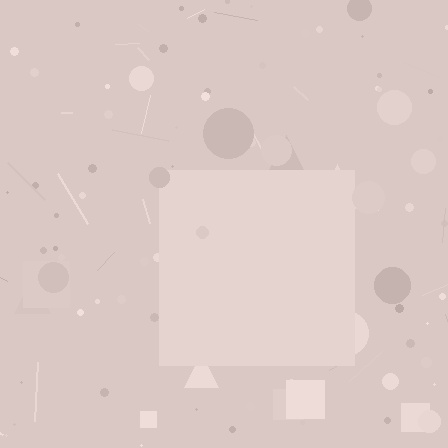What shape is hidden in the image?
A square is hidden in the image.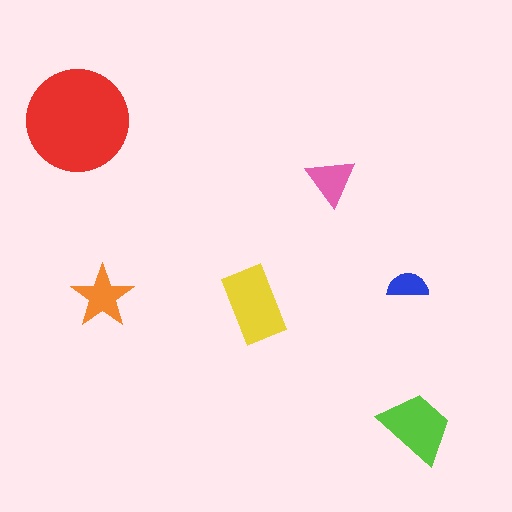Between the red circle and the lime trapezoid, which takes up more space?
The red circle.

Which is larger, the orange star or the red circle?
The red circle.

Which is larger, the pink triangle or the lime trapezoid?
The lime trapezoid.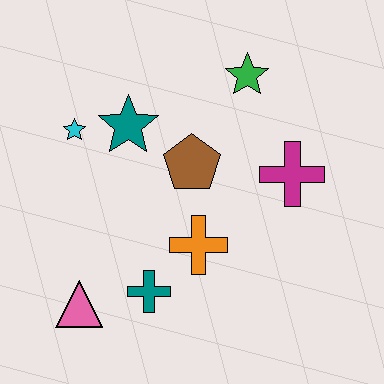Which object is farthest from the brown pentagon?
The pink triangle is farthest from the brown pentagon.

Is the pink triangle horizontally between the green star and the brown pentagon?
No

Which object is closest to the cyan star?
The teal star is closest to the cyan star.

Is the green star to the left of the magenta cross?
Yes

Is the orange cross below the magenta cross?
Yes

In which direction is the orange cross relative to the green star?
The orange cross is below the green star.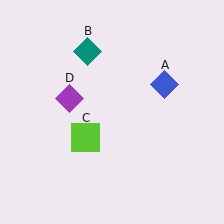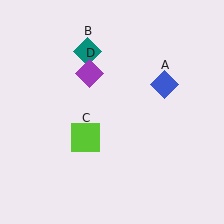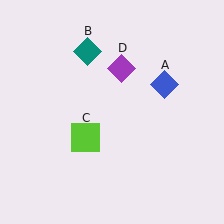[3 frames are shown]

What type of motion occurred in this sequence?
The purple diamond (object D) rotated clockwise around the center of the scene.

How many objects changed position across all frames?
1 object changed position: purple diamond (object D).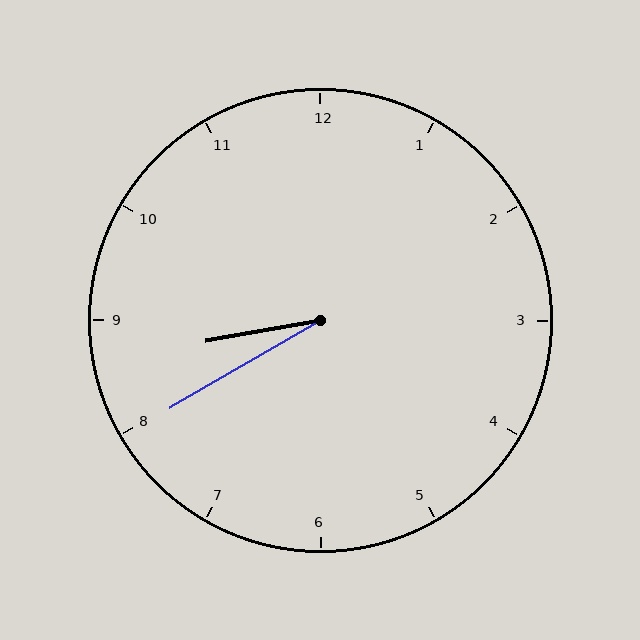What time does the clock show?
8:40.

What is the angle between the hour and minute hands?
Approximately 20 degrees.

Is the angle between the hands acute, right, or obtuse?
It is acute.